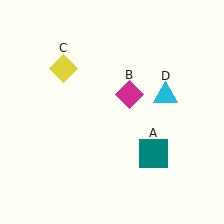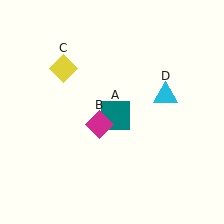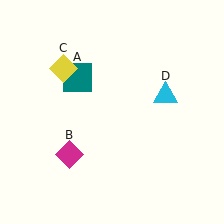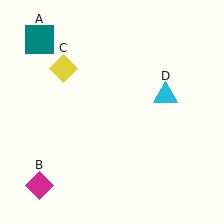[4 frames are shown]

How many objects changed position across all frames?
2 objects changed position: teal square (object A), magenta diamond (object B).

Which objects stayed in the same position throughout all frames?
Yellow diamond (object C) and cyan triangle (object D) remained stationary.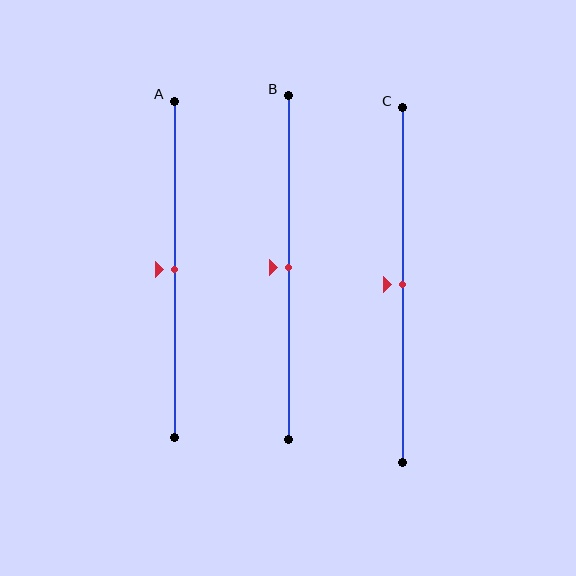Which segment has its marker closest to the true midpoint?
Segment A has its marker closest to the true midpoint.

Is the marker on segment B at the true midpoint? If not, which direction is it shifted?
Yes, the marker on segment B is at the true midpoint.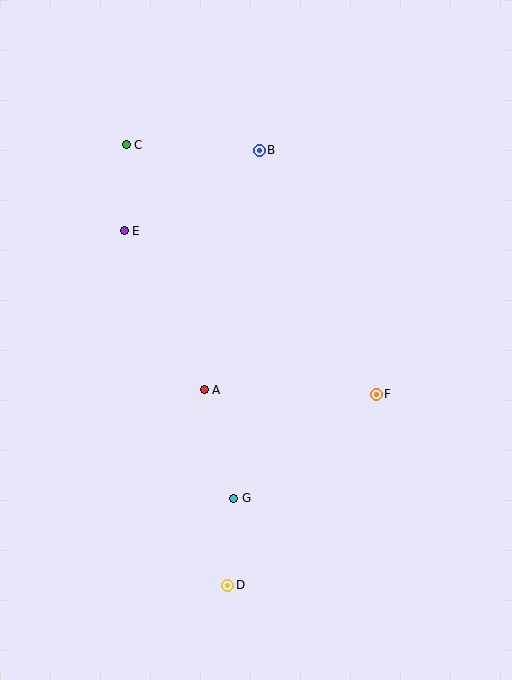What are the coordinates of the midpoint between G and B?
The midpoint between G and B is at (246, 324).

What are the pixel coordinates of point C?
Point C is at (126, 145).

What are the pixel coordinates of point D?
Point D is at (227, 585).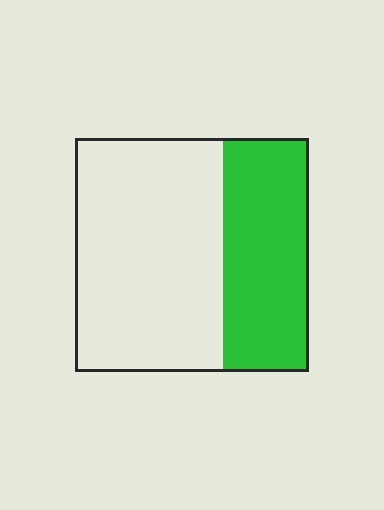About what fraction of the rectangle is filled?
About three eighths (3/8).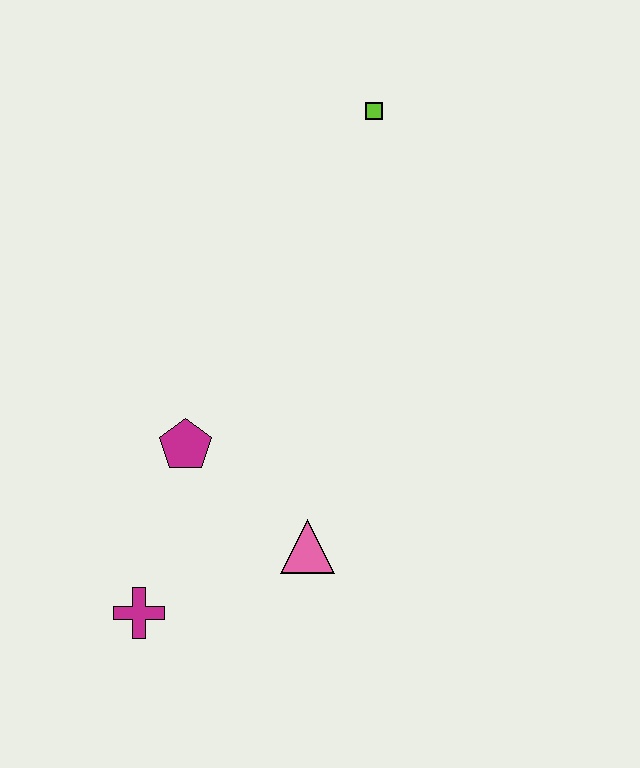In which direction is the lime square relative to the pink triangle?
The lime square is above the pink triangle.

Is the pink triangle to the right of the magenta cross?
Yes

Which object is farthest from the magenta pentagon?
The lime square is farthest from the magenta pentagon.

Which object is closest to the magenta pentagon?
The pink triangle is closest to the magenta pentagon.